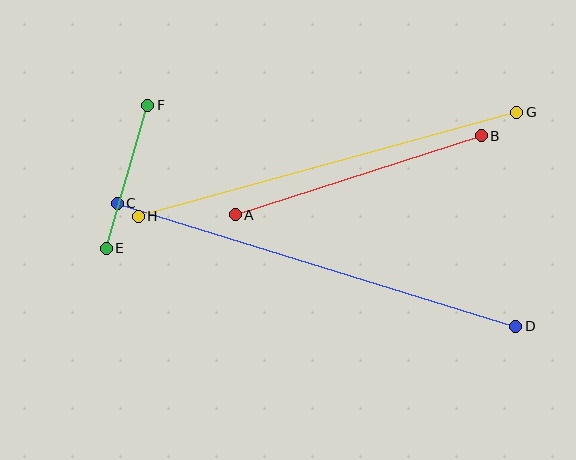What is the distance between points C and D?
The distance is approximately 417 pixels.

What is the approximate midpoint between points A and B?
The midpoint is at approximately (358, 175) pixels.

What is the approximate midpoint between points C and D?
The midpoint is at approximately (316, 265) pixels.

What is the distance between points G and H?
The distance is approximately 392 pixels.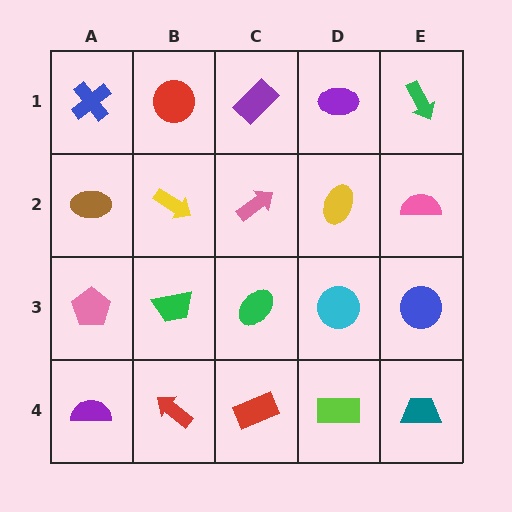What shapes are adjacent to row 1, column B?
A yellow arrow (row 2, column B), a blue cross (row 1, column A), a purple rectangle (row 1, column C).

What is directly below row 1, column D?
A yellow ellipse.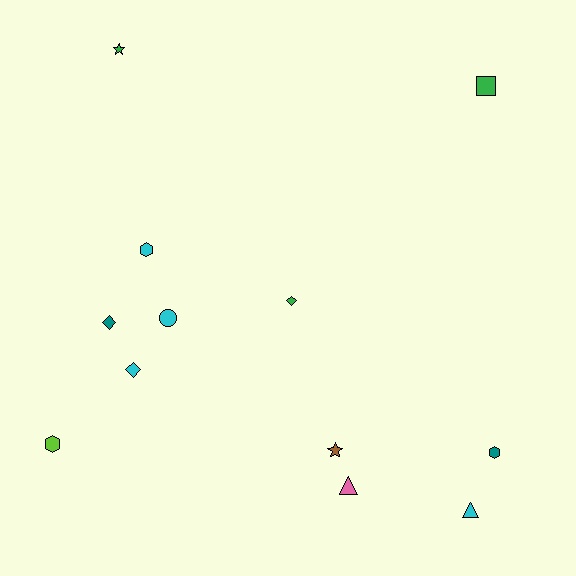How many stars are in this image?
There are 2 stars.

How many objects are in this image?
There are 12 objects.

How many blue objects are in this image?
There are no blue objects.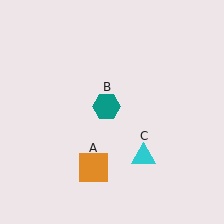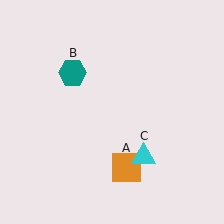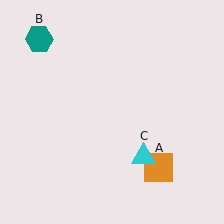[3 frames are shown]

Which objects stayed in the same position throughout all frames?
Cyan triangle (object C) remained stationary.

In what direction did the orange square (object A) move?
The orange square (object A) moved right.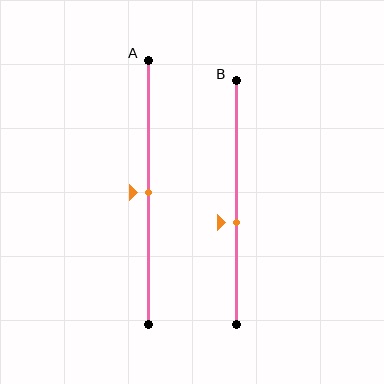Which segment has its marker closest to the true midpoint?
Segment A has its marker closest to the true midpoint.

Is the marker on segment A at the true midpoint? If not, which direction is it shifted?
Yes, the marker on segment A is at the true midpoint.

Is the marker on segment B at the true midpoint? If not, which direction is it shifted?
No, the marker on segment B is shifted downward by about 8% of the segment length.